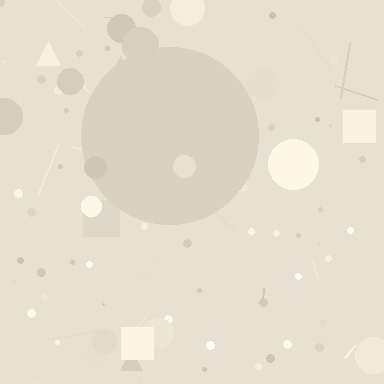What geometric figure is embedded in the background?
A circle is embedded in the background.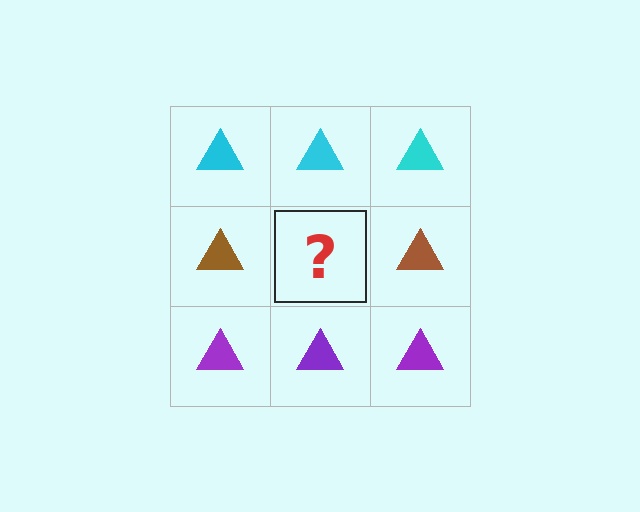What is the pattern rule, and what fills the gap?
The rule is that each row has a consistent color. The gap should be filled with a brown triangle.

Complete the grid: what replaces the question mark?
The question mark should be replaced with a brown triangle.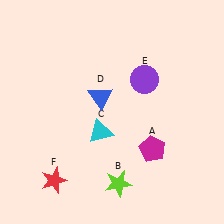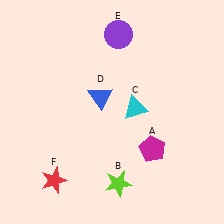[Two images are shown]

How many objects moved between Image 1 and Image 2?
2 objects moved between the two images.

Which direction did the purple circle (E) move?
The purple circle (E) moved up.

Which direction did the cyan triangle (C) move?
The cyan triangle (C) moved right.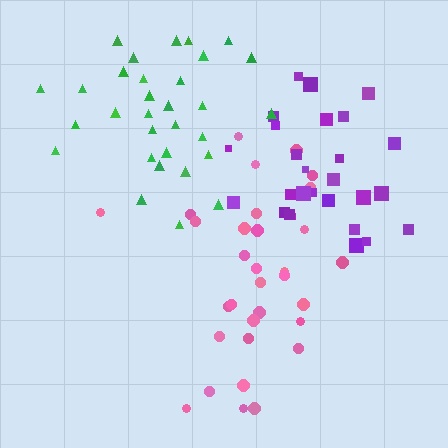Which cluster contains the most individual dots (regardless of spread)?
Pink (32).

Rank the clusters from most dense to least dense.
purple, green, pink.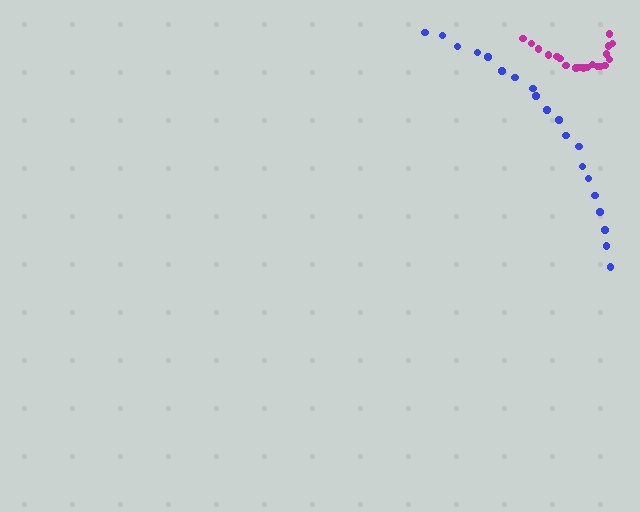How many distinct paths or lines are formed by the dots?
There are 2 distinct paths.